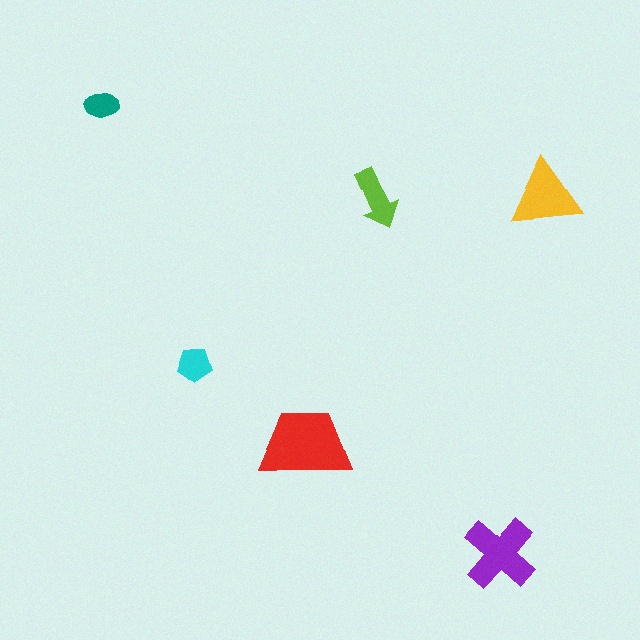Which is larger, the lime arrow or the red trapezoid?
The red trapezoid.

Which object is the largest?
The red trapezoid.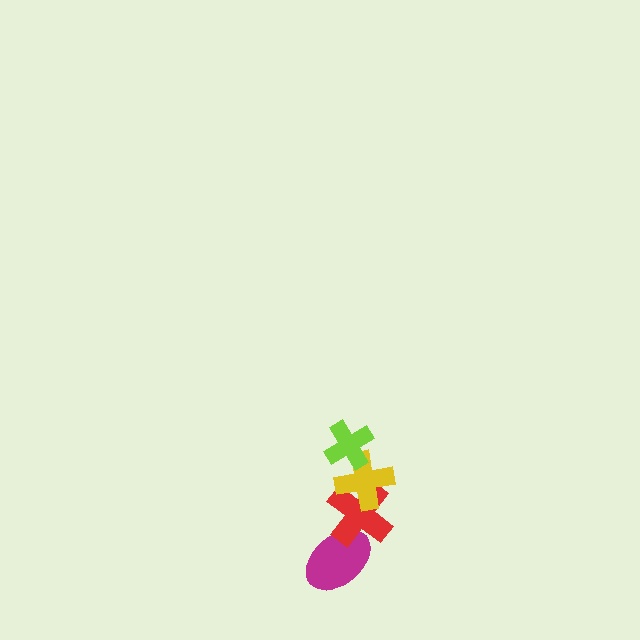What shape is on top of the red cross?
The yellow cross is on top of the red cross.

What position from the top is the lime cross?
The lime cross is 1st from the top.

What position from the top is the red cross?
The red cross is 3rd from the top.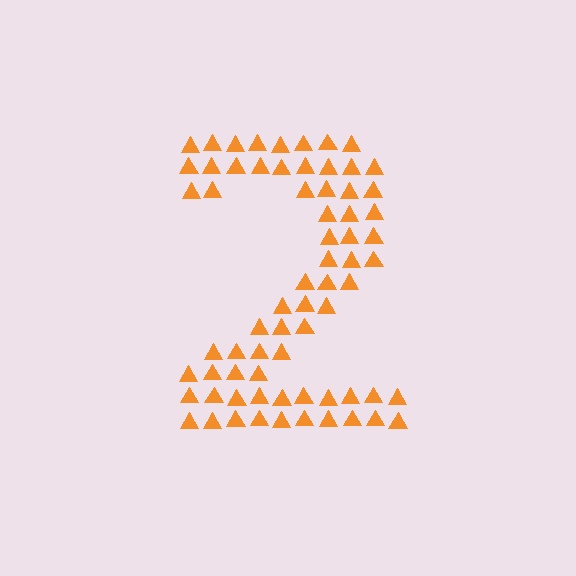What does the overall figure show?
The overall figure shows the digit 2.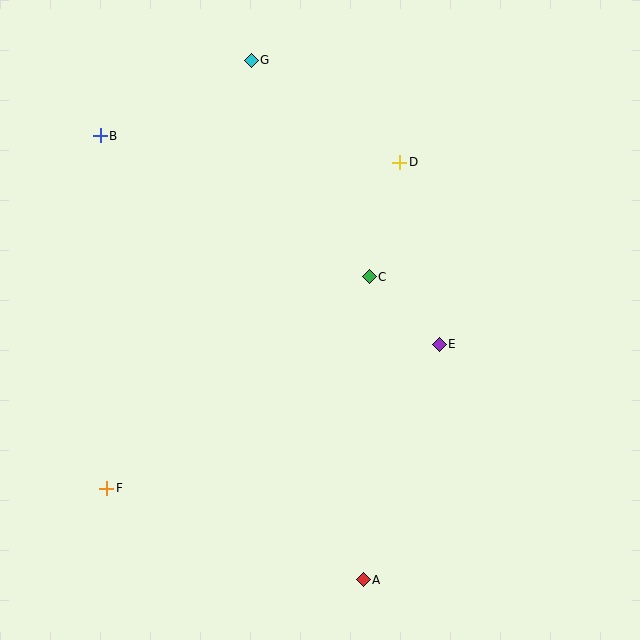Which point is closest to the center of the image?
Point C at (369, 277) is closest to the center.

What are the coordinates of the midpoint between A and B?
The midpoint between A and B is at (232, 358).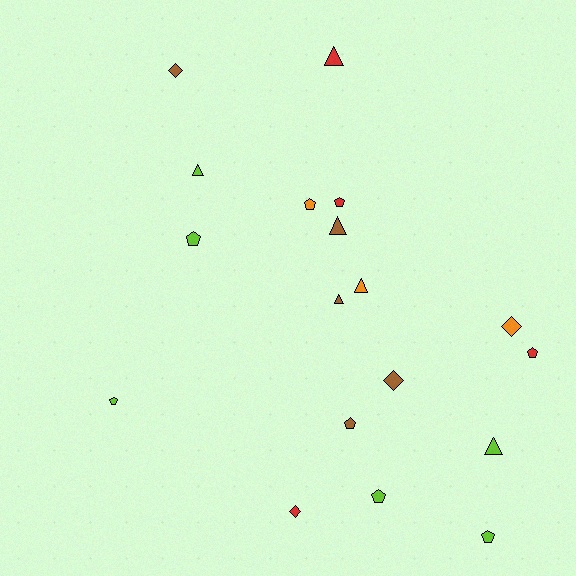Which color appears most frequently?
Lime, with 6 objects.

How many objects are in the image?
There are 18 objects.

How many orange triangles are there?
There is 1 orange triangle.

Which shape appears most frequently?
Pentagon, with 8 objects.